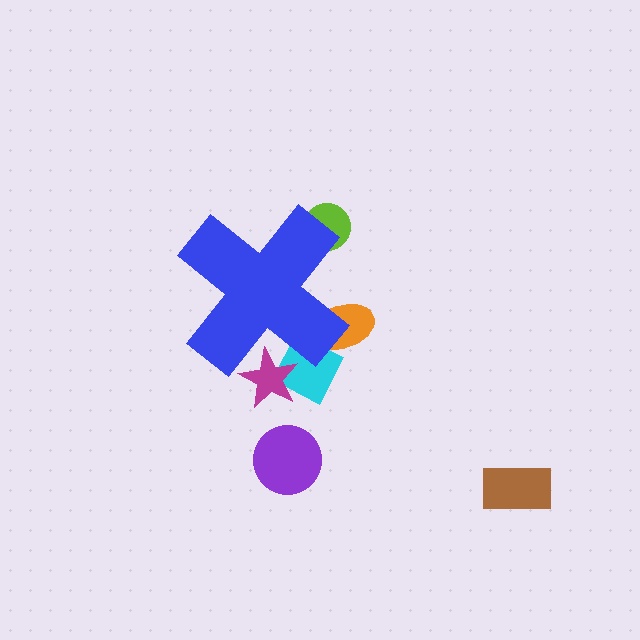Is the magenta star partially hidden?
Yes, the magenta star is partially hidden behind the blue cross.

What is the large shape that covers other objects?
A blue cross.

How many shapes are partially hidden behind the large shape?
4 shapes are partially hidden.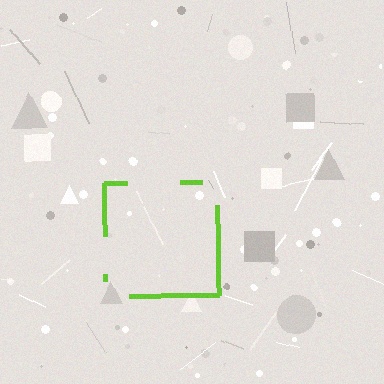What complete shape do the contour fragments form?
The contour fragments form a square.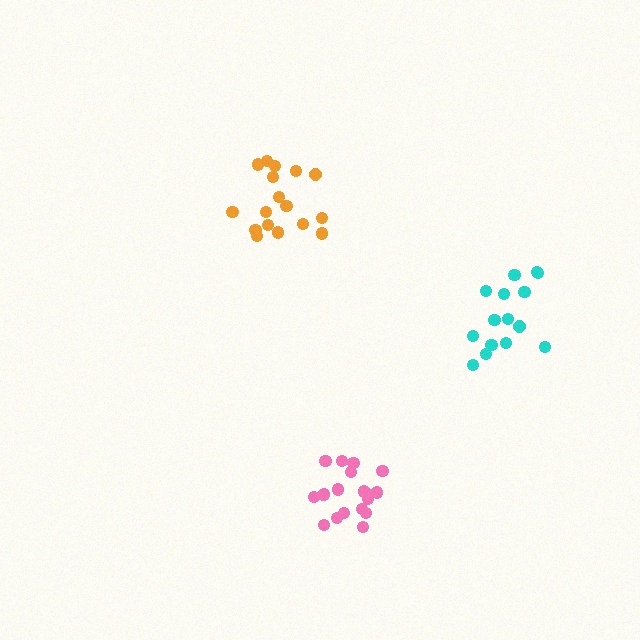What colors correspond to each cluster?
The clusters are colored: pink, orange, cyan.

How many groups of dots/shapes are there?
There are 3 groups.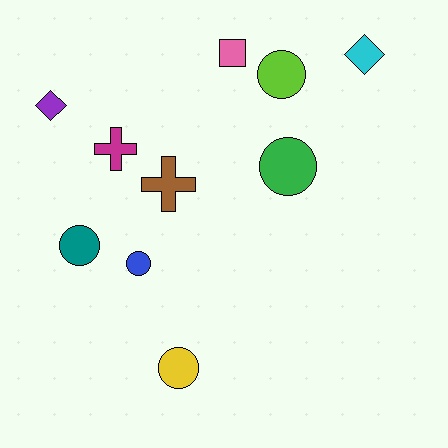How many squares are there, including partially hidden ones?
There is 1 square.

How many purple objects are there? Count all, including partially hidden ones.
There is 1 purple object.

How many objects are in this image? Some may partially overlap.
There are 10 objects.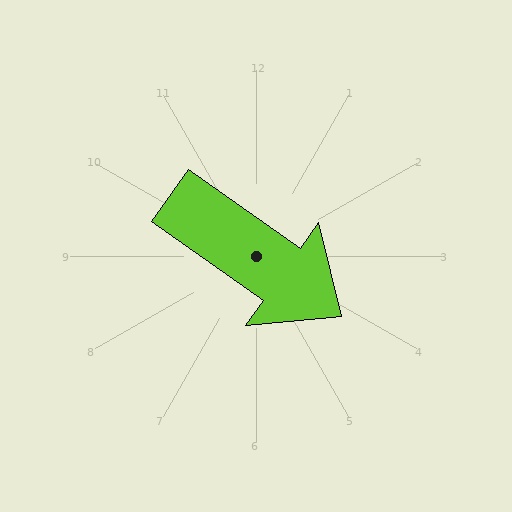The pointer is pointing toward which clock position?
Roughly 4 o'clock.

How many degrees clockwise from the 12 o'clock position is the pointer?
Approximately 125 degrees.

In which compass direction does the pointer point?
Southeast.